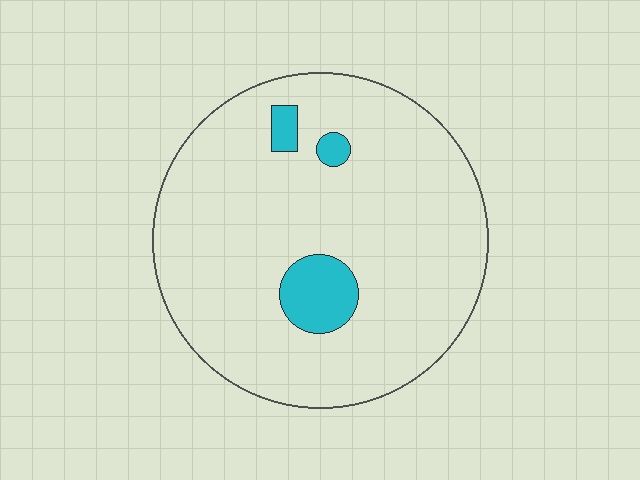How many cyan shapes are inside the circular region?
3.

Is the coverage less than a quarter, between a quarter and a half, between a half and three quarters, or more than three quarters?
Less than a quarter.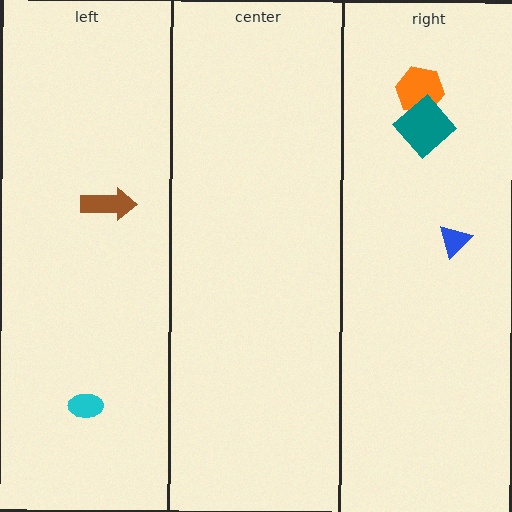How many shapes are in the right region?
3.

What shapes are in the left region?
The brown arrow, the cyan ellipse.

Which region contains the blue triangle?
The right region.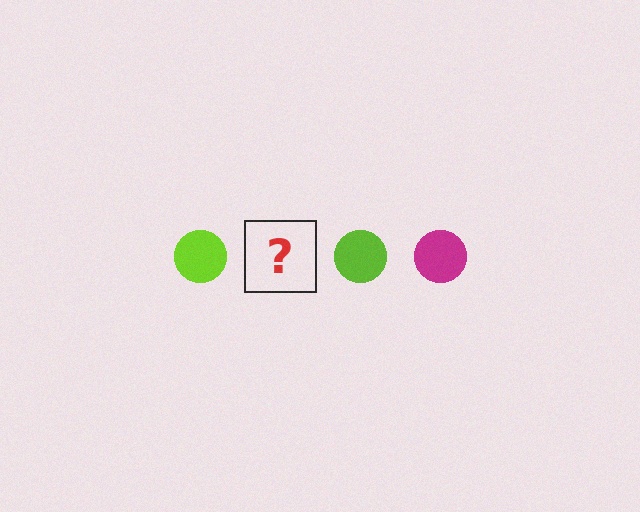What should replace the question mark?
The question mark should be replaced with a magenta circle.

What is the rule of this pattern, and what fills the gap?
The rule is that the pattern cycles through lime, magenta circles. The gap should be filled with a magenta circle.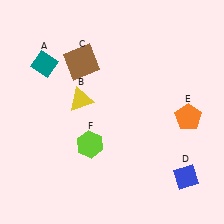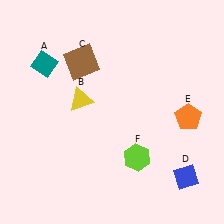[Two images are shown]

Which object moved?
The lime hexagon (F) moved right.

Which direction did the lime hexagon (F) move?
The lime hexagon (F) moved right.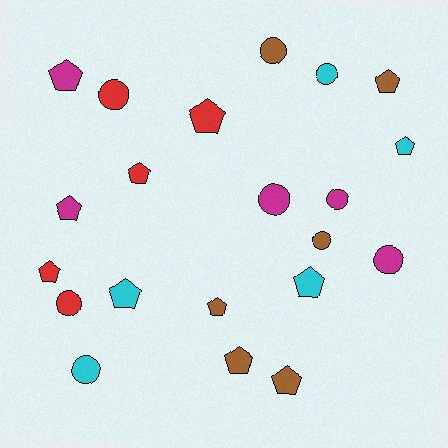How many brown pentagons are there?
There are 4 brown pentagons.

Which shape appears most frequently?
Pentagon, with 12 objects.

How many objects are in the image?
There are 21 objects.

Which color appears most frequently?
Brown, with 6 objects.